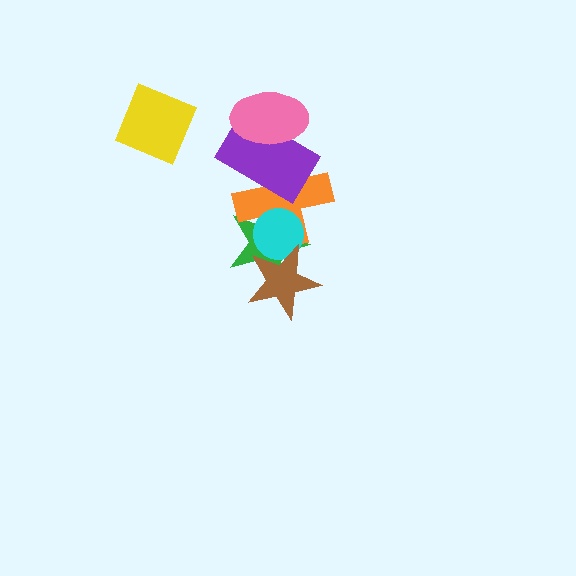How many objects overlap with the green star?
3 objects overlap with the green star.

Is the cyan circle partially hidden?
Yes, it is partially covered by another shape.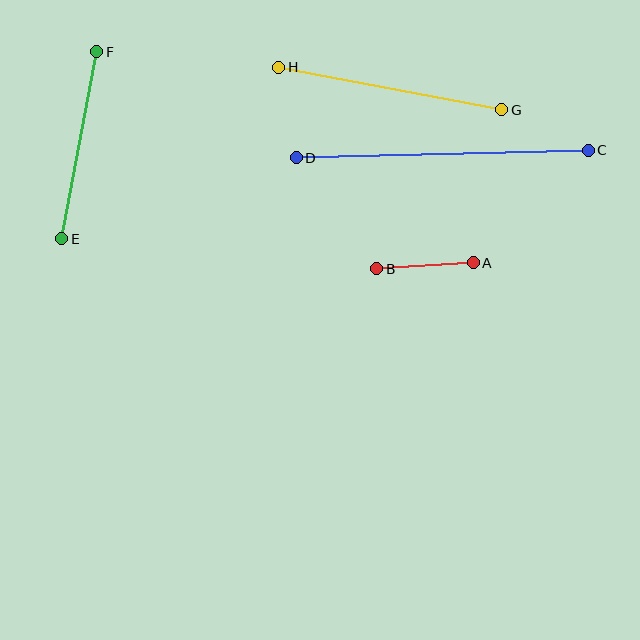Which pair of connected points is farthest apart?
Points C and D are farthest apart.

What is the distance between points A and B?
The distance is approximately 97 pixels.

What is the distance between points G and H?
The distance is approximately 227 pixels.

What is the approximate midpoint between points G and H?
The midpoint is at approximately (390, 88) pixels.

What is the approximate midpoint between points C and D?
The midpoint is at approximately (442, 154) pixels.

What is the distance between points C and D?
The distance is approximately 292 pixels.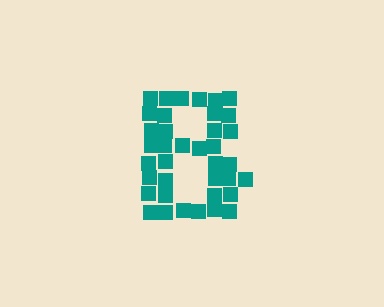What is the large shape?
The large shape is the letter B.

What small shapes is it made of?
It is made of small squares.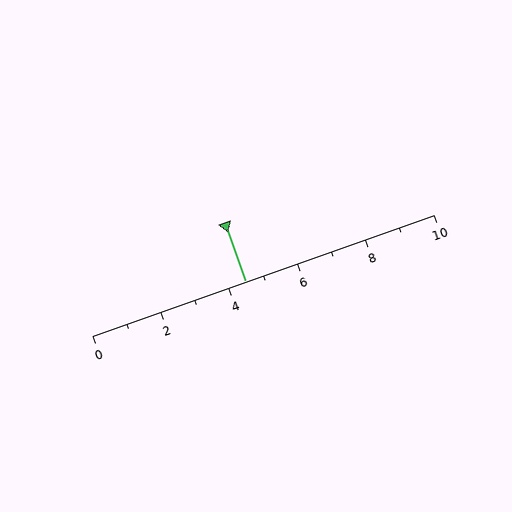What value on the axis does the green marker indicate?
The marker indicates approximately 4.5.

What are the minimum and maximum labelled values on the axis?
The axis runs from 0 to 10.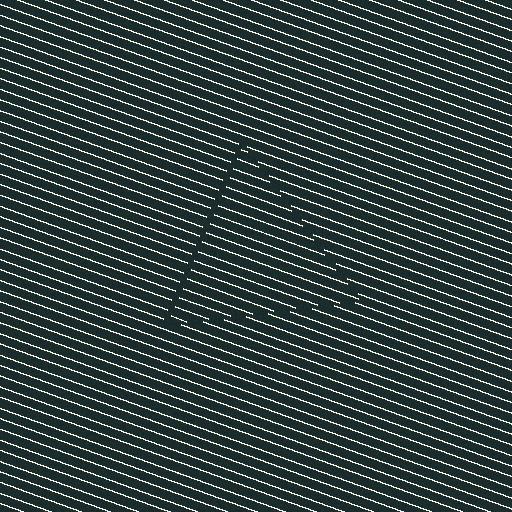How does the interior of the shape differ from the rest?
The interior of the shape contains the same grating, shifted by half a period — the contour is defined by the phase discontinuity where line-ends from the inner and outer gratings abut.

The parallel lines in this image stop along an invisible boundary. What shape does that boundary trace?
An illusory triangle. The interior of the shape contains the same grating, shifted by half a period — the contour is defined by the phase discontinuity where line-ends from the inner and outer gratings abut.